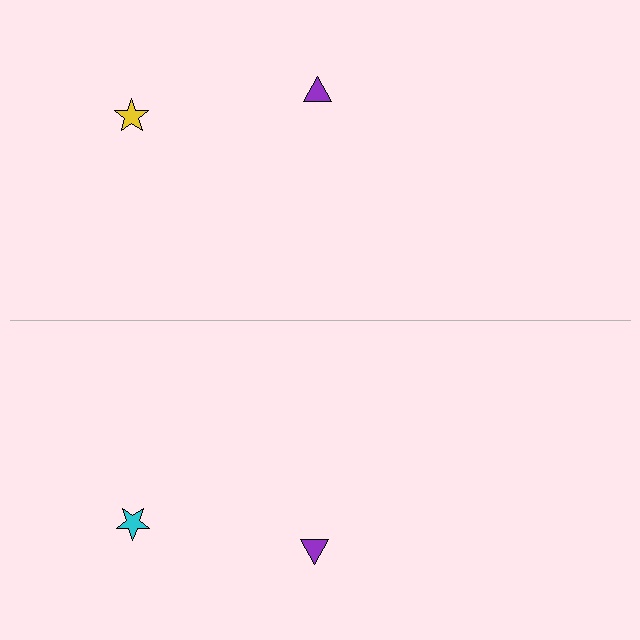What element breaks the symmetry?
The cyan star on the bottom side breaks the symmetry — its mirror counterpart is yellow.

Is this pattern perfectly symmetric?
No, the pattern is not perfectly symmetric. The cyan star on the bottom side breaks the symmetry — its mirror counterpart is yellow.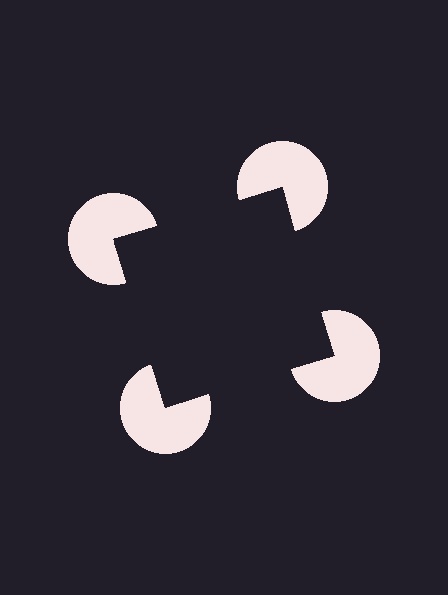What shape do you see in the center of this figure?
An illusory square — its edges are inferred from the aligned wedge cuts in the pac-man discs, not physically drawn.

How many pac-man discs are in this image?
There are 4 — one at each vertex of the illusory square.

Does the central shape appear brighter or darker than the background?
It typically appears slightly darker than the background, even though no actual brightness change is drawn.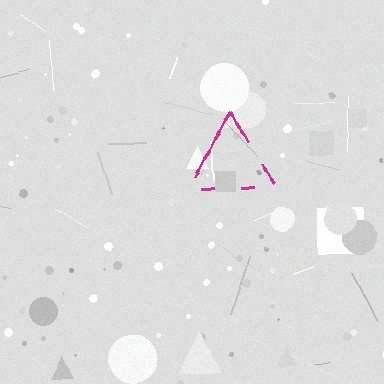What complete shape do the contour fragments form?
The contour fragments form a triangle.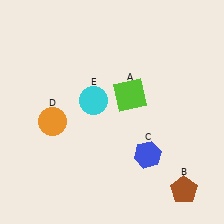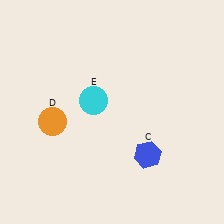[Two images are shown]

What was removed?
The lime square (A), the brown pentagon (B) were removed in Image 2.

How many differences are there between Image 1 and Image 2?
There are 2 differences between the two images.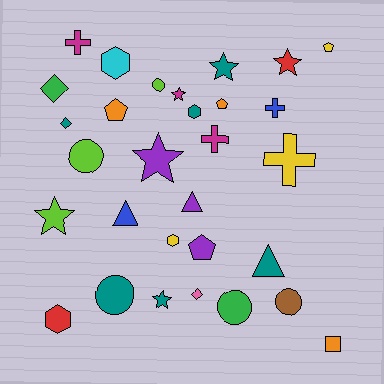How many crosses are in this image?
There are 4 crosses.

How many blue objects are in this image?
There are 2 blue objects.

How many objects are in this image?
There are 30 objects.